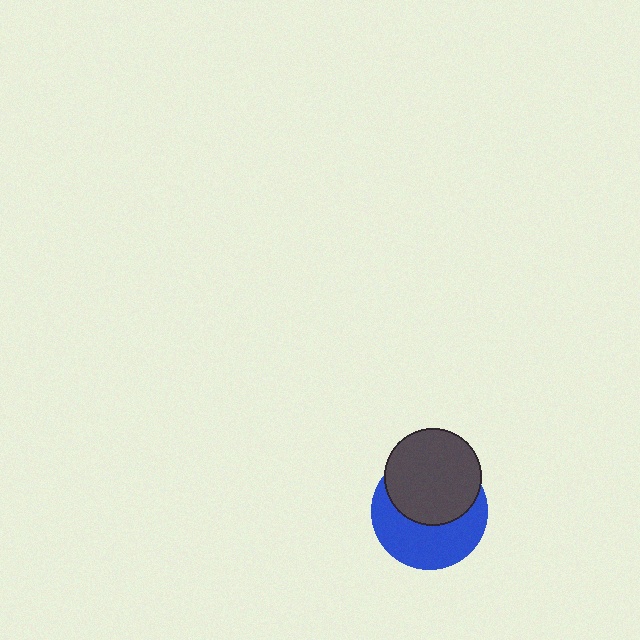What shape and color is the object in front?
The object in front is a dark gray circle.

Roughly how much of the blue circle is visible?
About half of it is visible (roughly 50%).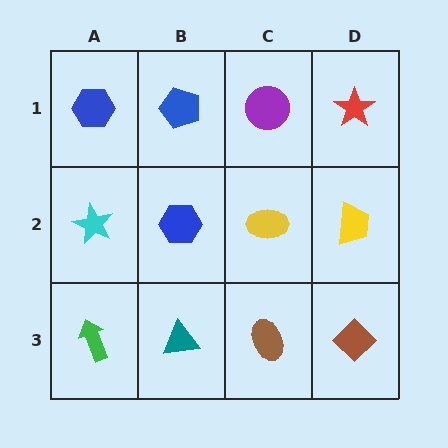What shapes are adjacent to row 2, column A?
A blue hexagon (row 1, column A), a green arrow (row 3, column A), a blue hexagon (row 2, column B).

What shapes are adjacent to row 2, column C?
A purple circle (row 1, column C), a brown ellipse (row 3, column C), a blue hexagon (row 2, column B), a yellow trapezoid (row 2, column D).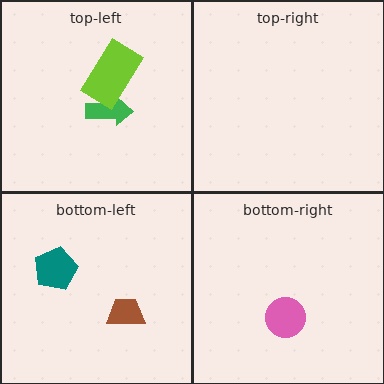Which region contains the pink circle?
The bottom-right region.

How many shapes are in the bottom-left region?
2.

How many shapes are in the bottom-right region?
1.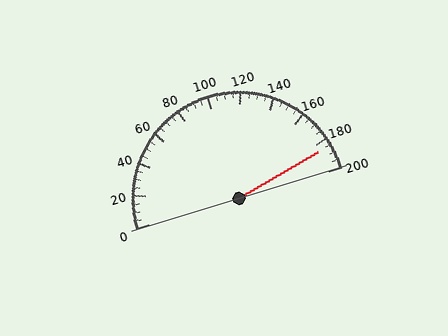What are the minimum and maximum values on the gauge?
The gauge ranges from 0 to 200.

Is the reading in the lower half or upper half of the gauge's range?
The reading is in the upper half of the range (0 to 200).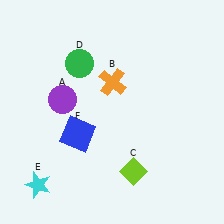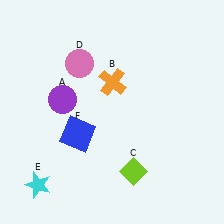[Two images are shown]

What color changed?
The circle (D) changed from green in Image 1 to pink in Image 2.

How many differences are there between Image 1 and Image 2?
There is 1 difference between the two images.